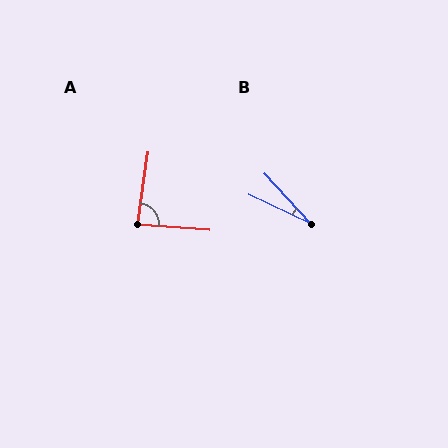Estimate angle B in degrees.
Approximately 22 degrees.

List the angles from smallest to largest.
B (22°), A (86°).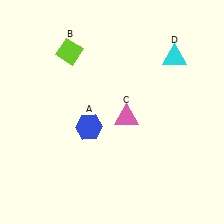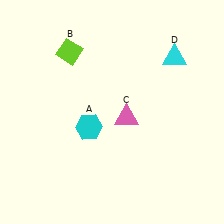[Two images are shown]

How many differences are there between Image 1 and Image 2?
There is 1 difference between the two images.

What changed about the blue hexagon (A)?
In Image 1, A is blue. In Image 2, it changed to cyan.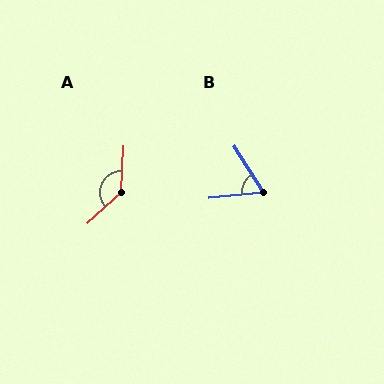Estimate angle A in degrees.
Approximately 136 degrees.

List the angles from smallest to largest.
B (63°), A (136°).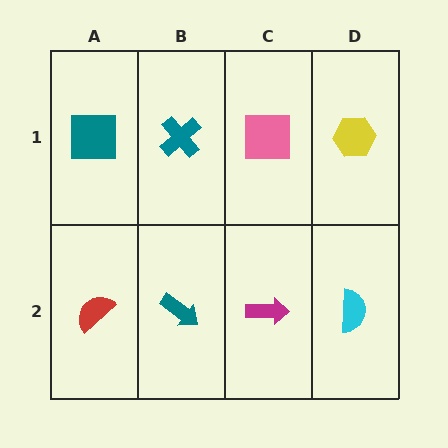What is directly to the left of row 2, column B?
A red semicircle.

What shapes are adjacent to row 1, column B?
A teal arrow (row 2, column B), a teal square (row 1, column A), a pink square (row 1, column C).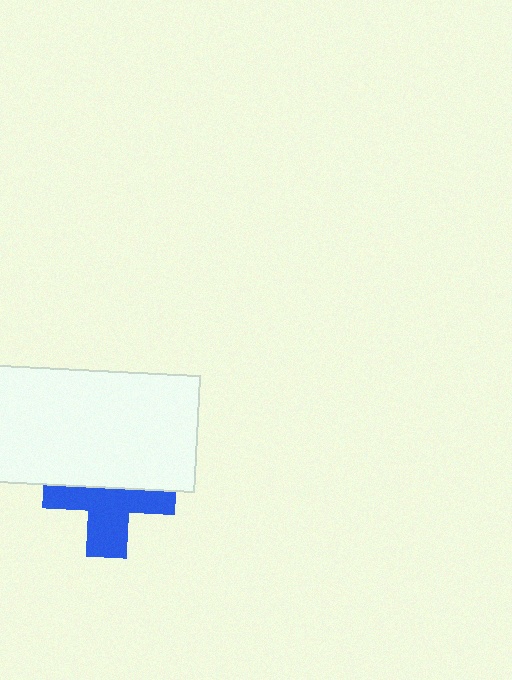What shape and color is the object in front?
The object in front is a white rectangle.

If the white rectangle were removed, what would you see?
You would see the complete blue cross.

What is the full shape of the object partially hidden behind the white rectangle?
The partially hidden object is a blue cross.